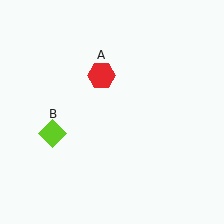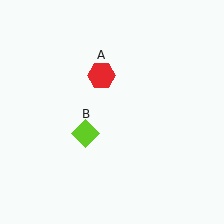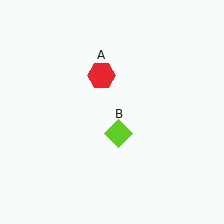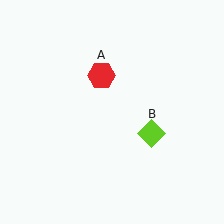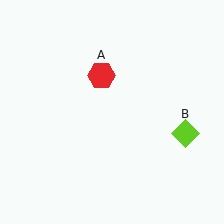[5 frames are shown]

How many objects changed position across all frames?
1 object changed position: lime diamond (object B).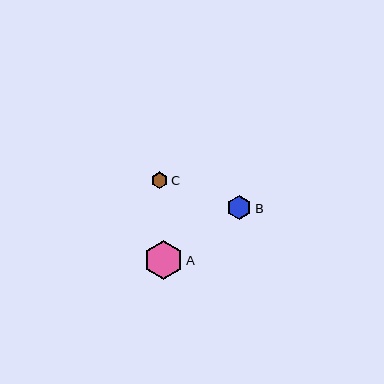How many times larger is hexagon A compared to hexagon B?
Hexagon A is approximately 1.6 times the size of hexagon B.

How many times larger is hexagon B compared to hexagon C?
Hexagon B is approximately 1.4 times the size of hexagon C.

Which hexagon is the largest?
Hexagon A is the largest with a size of approximately 39 pixels.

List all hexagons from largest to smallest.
From largest to smallest: A, B, C.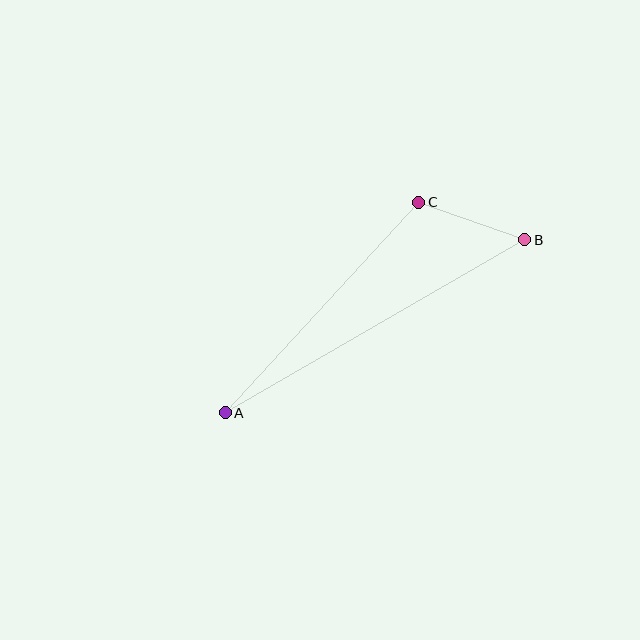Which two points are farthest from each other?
Points A and B are farthest from each other.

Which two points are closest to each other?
Points B and C are closest to each other.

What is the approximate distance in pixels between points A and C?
The distance between A and C is approximately 286 pixels.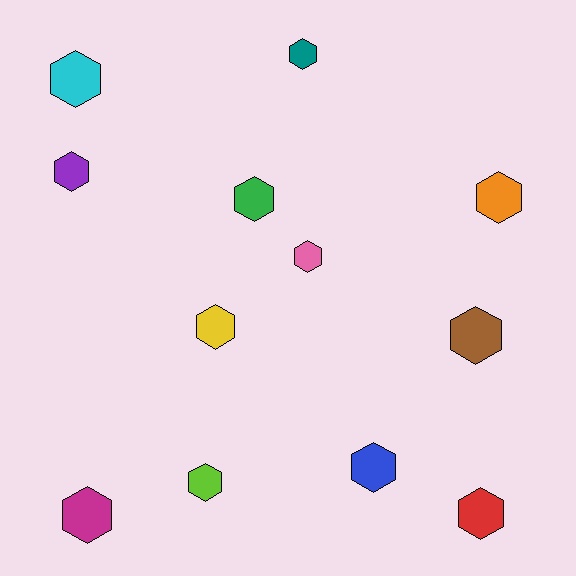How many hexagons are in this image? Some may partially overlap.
There are 12 hexagons.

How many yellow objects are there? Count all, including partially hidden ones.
There is 1 yellow object.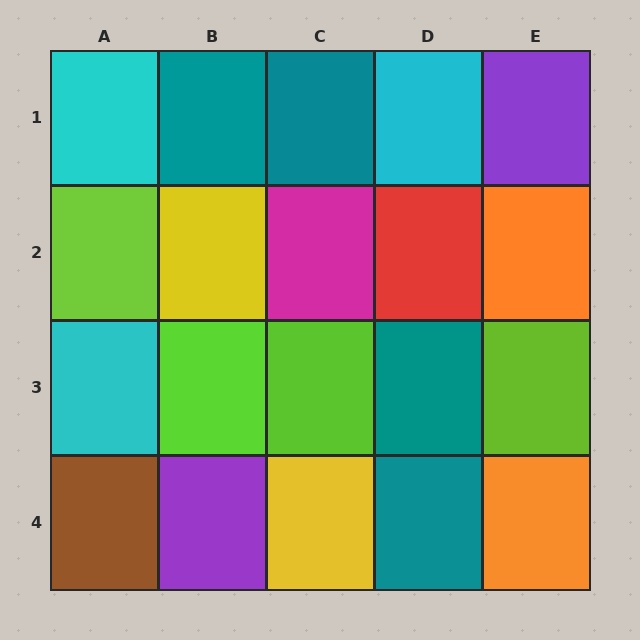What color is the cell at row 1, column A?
Cyan.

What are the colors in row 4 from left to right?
Brown, purple, yellow, teal, orange.